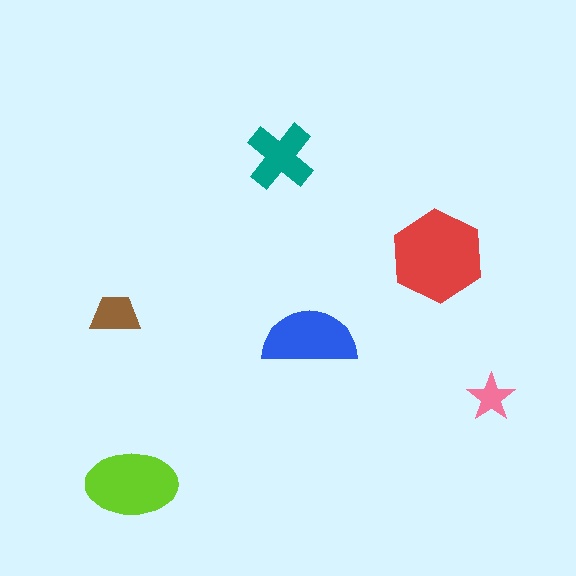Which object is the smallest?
The pink star.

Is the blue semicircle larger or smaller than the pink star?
Larger.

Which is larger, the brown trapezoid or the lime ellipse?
The lime ellipse.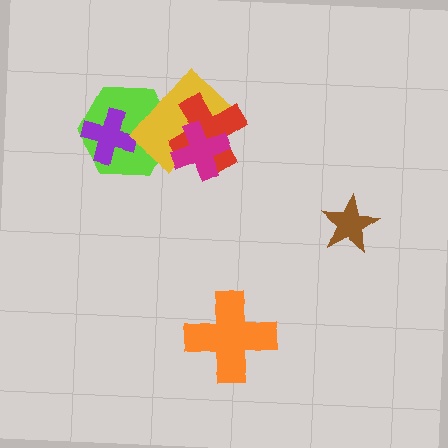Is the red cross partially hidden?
Yes, it is partially covered by another shape.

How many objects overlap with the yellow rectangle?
3 objects overlap with the yellow rectangle.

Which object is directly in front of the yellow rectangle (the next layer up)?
The red cross is directly in front of the yellow rectangle.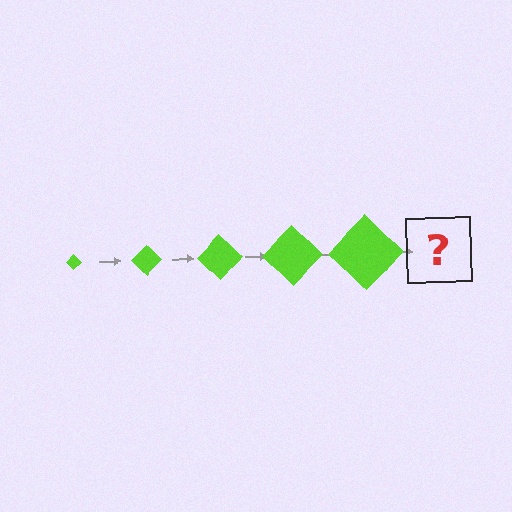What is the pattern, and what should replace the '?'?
The pattern is that the diamond gets progressively larger each step. The '?' should be a lime diamond, larger than the previous one.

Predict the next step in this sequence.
The next step is a lime diamond, larger than the previous one.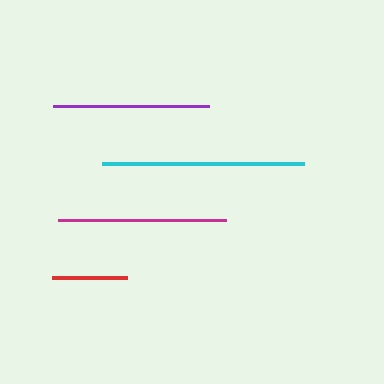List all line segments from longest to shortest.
From longest to shortest: cyan, magenta, purple, red.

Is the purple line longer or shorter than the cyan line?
The cyan line is longer than the purple line.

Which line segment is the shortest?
The red line is the shortest at approximately 75 pixels.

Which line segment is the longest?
The cyan line is the longest at approximately 202 pixels.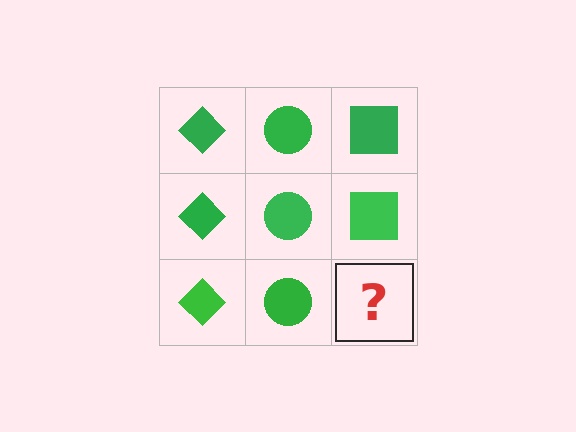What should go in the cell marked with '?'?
The missing cell should contain a green square.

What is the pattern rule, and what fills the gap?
The rule is that each column has a consistent shape. The gap should be filled with a green square.